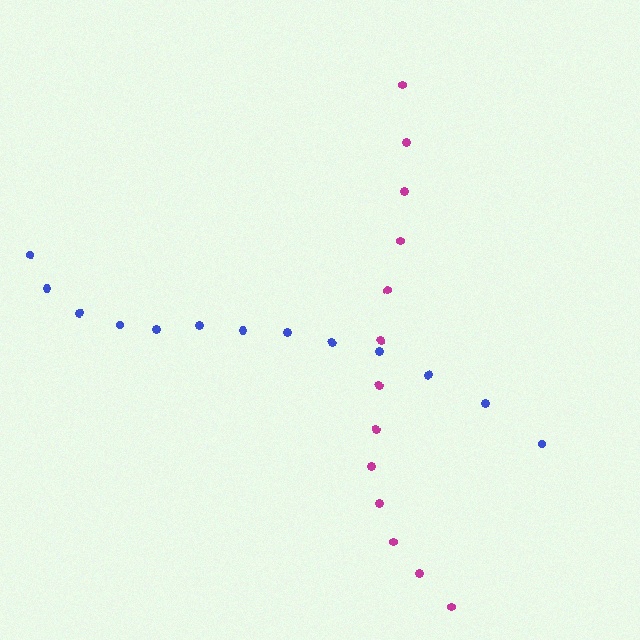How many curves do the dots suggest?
There are 2 distinct paths.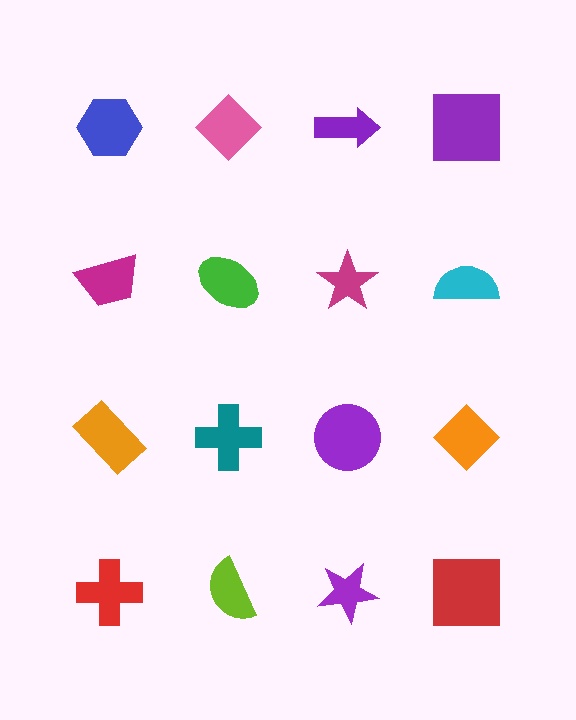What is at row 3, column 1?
An orange rectangle.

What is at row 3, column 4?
An orange diamond.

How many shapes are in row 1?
4 shapes.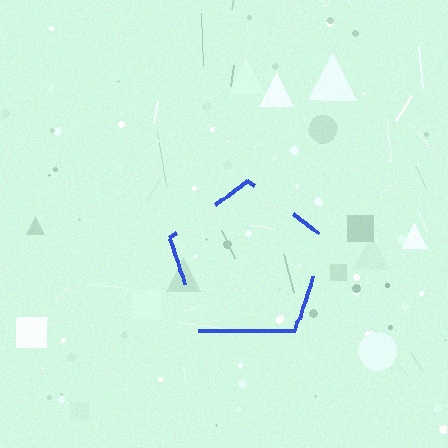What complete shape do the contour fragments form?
The contour fragments form a pentagon.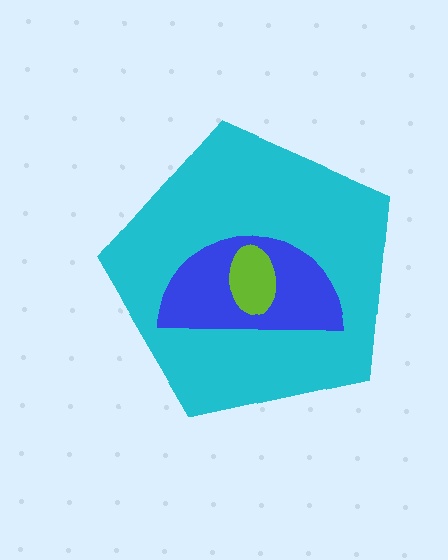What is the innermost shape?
The lime ellipse.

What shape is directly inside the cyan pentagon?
The blue semicircle.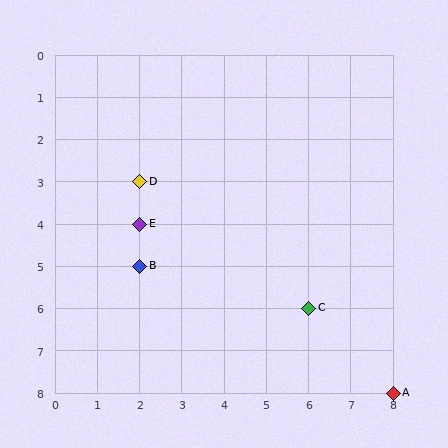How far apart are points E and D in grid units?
Points E and D are 1 row apart.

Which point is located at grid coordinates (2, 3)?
Point D is at (2, 3).